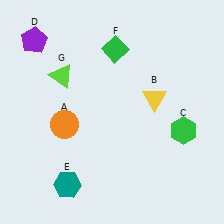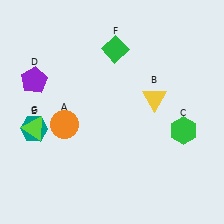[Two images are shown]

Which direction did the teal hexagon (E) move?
The teal hexagon (E) moved up.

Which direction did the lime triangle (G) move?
The lime triangle (G) moved down.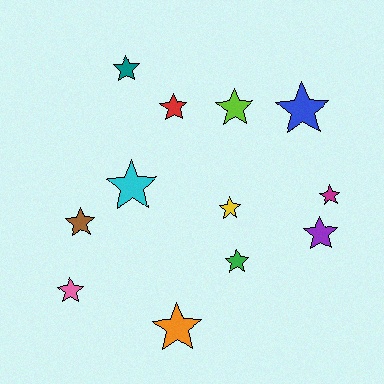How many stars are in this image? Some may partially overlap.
There are 12 stars.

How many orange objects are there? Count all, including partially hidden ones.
There is 1 orange object.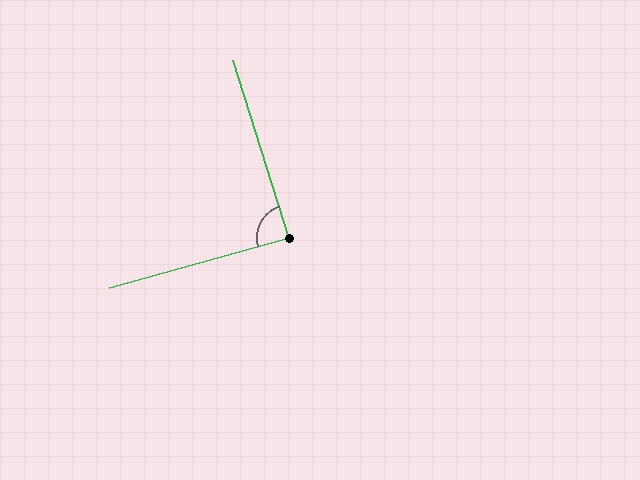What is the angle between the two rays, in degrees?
Approximately 88 degrees.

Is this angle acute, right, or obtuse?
It is approximately a right angle.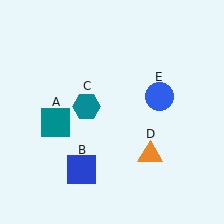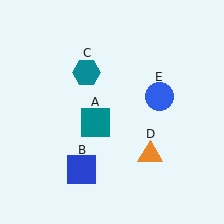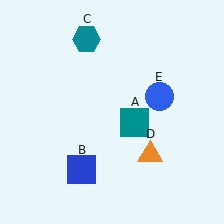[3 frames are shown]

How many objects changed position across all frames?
2 objects changed position: teal square (object A), teal hexagon (object C).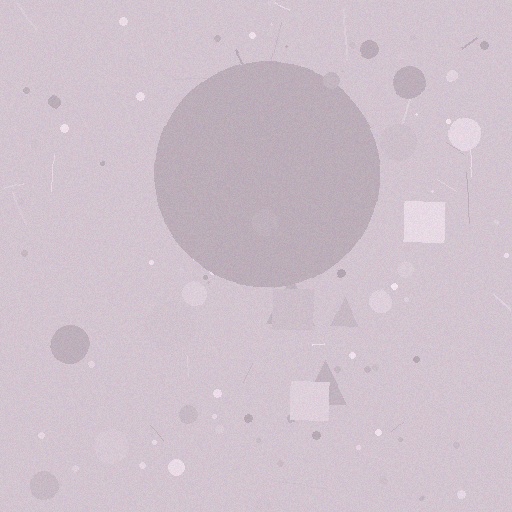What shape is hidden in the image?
A circle is hidden in the image.